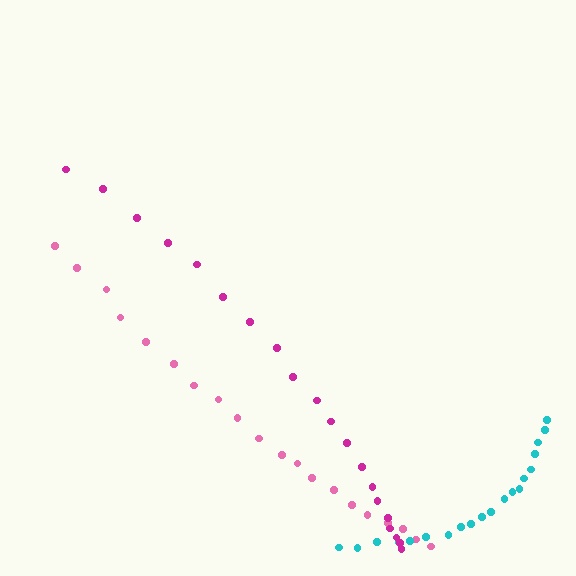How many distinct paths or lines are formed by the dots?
There are 3 distinct paths.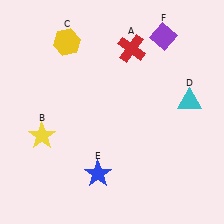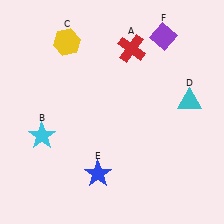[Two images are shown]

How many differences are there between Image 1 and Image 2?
There is 1 difference between the two images.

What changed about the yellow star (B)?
In Image 1, B is yellow. In Image 2, it changed to cyan.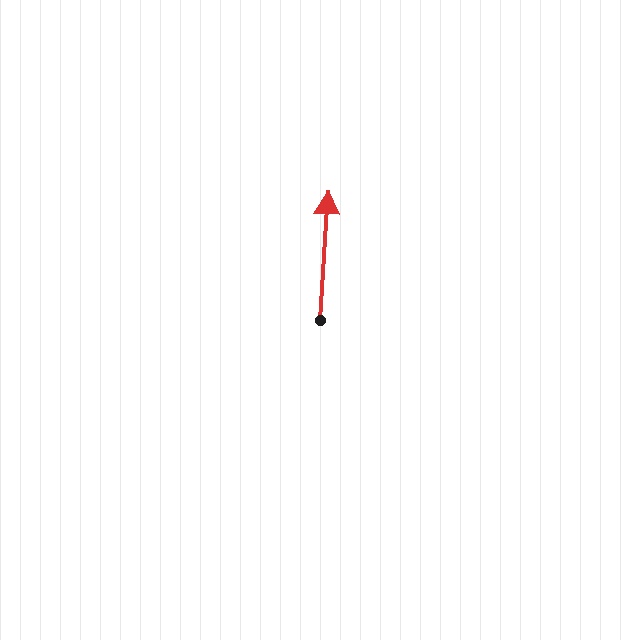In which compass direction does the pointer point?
North.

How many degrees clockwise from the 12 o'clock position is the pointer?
Approximately 4 degrees.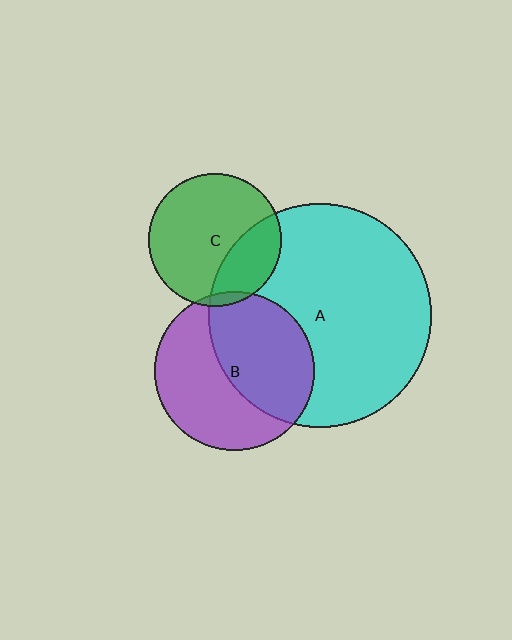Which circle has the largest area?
Circle A (cyan).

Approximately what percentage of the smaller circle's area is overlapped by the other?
Approximately 5%.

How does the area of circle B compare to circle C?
Approximately 1.4 times.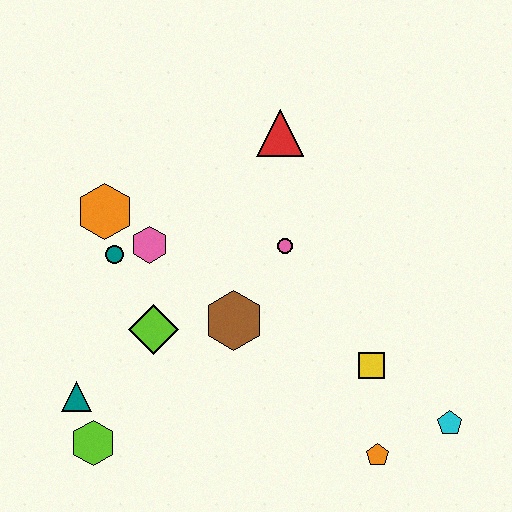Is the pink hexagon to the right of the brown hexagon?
No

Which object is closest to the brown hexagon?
The lime diamond is closest to the brown hexagon.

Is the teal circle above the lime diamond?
Yes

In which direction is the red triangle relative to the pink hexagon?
The red triangle is to the right of the pink hexagon.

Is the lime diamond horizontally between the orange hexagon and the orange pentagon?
Yes